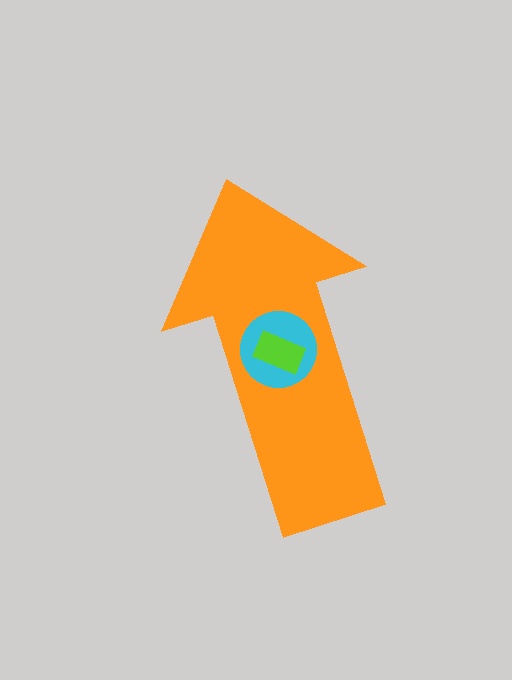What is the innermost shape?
The lime rectangle.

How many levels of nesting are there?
3.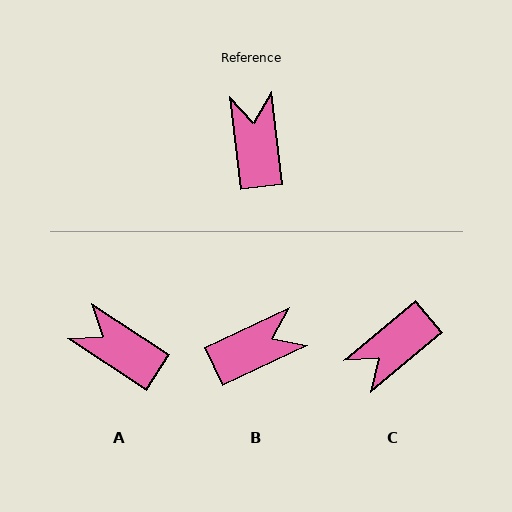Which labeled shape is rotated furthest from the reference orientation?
C, about 123 degrees away.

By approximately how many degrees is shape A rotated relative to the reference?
Approximately 50 degrees counter-clockwise.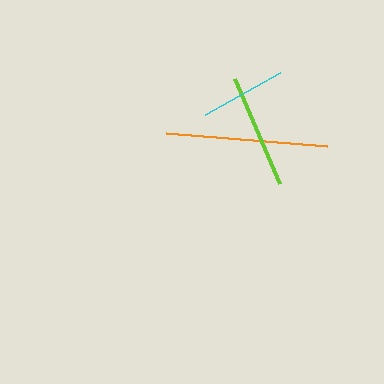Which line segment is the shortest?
The cyan line is the shortest at approximately 86 pixels.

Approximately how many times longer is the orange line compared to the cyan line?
The orange line is approximately 1.9 times the length of the cyan line.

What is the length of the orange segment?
The orange segment is approximately 162 pixels long.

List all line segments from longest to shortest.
From longest to shortest: orange, lime, cyan.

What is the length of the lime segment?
The lime segment is approximately 114 pixels long.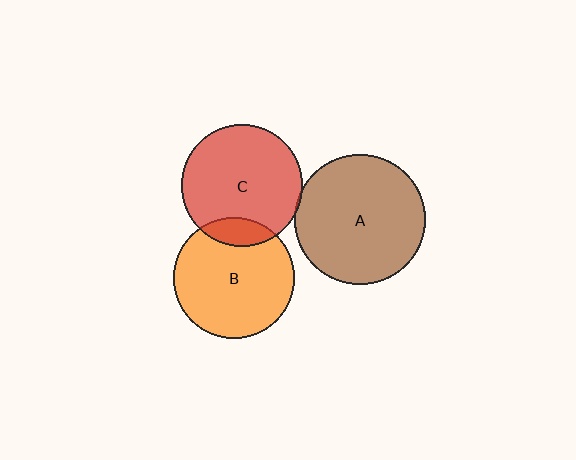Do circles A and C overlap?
Yes.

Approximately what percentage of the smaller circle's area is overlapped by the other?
Approximately 5%.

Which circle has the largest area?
Circle A (brown).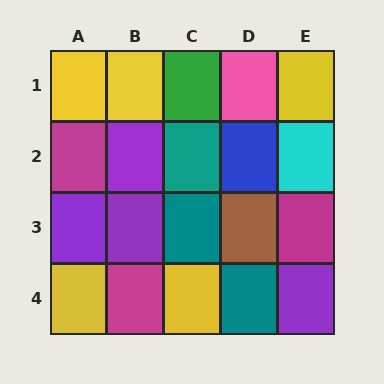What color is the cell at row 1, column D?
Pink.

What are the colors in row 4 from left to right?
Yellow, magenta, yellow, teal, purple.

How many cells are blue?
1 cell is blue.